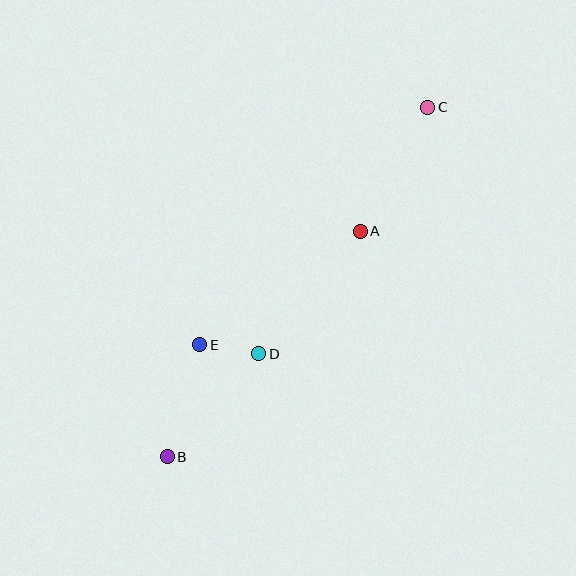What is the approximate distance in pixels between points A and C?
The distance between A and C is approximately 141 pixels.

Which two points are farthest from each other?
Points B and C are farthest from each other.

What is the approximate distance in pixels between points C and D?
The distance between C and D is approximately 299 pixels.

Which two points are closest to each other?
Points D and E are closest to each other.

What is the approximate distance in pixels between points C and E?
The distance between C and E is approximately 330 pixels.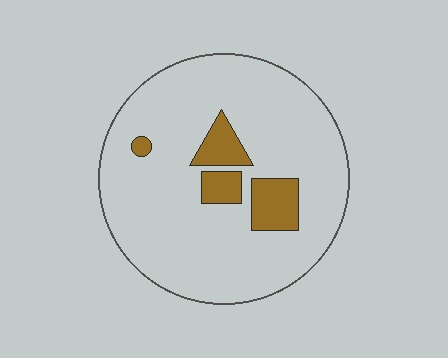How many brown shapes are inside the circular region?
4.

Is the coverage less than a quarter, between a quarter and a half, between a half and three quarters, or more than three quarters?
Less than a quarter.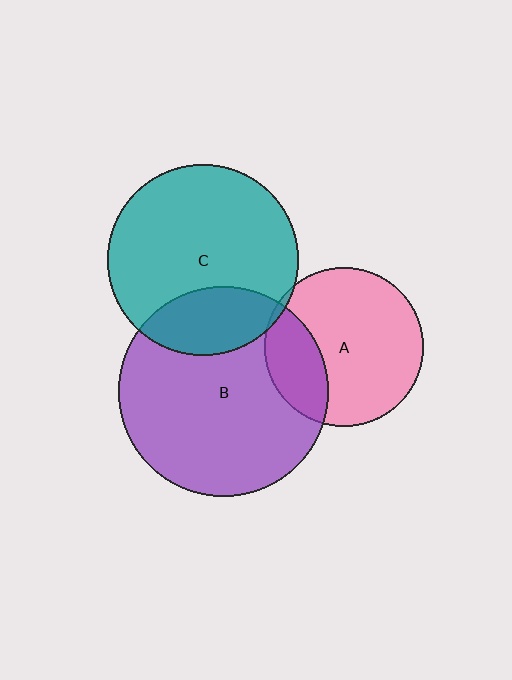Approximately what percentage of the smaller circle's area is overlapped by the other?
Approximately 25%.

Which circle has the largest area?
Circle B (purple).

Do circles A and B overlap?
Yes.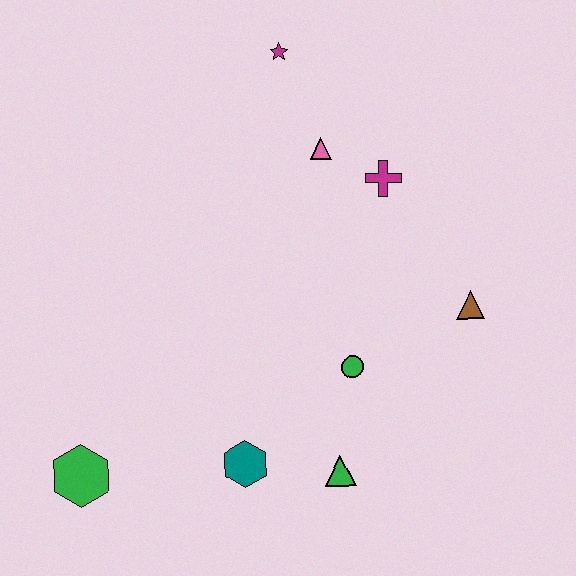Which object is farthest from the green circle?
The magenta star is farthest from the green circle.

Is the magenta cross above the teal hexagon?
Yes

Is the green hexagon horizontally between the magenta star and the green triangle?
No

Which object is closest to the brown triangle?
The green circle is closest to the brown triangle.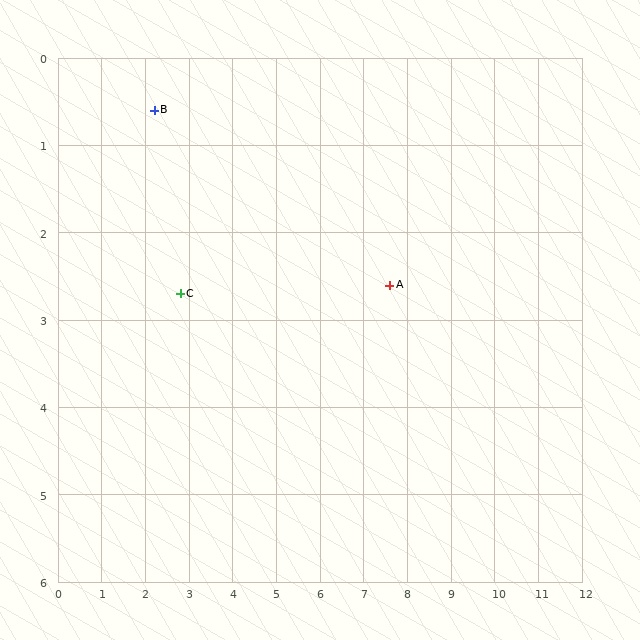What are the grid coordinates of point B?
Point B is at approximately (2.2, 0.6).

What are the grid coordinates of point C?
Point C is at approximately (2.8, 2.7).